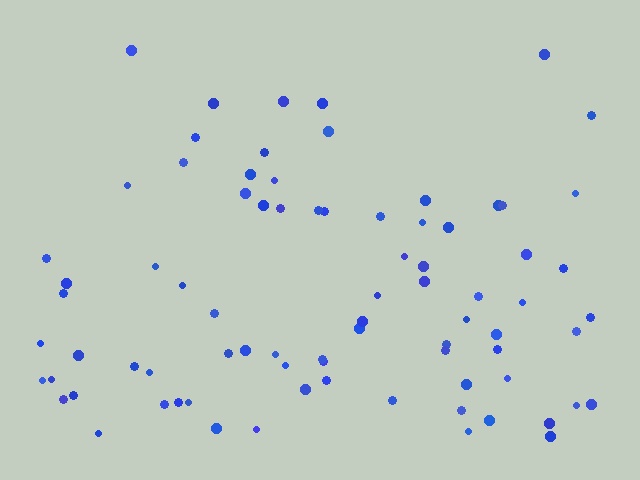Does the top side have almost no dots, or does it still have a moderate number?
Still a moderate number, just noticeably fewer than the bottom.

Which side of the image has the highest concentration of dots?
The bottom.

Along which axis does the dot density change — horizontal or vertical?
Vertical.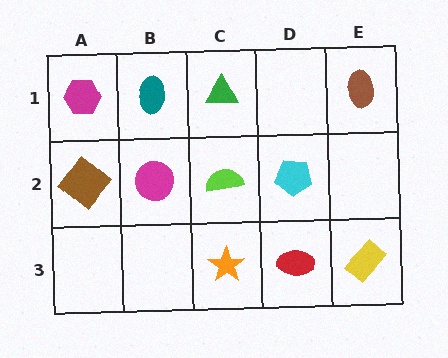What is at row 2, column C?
A lime semicircle.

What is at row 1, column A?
A magenta hexagon.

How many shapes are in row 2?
4 shapes.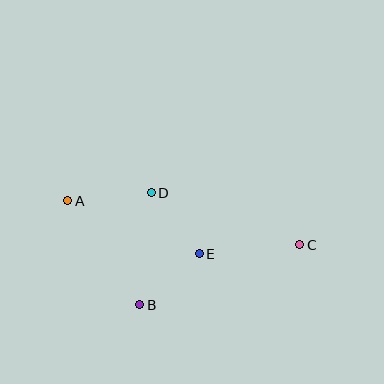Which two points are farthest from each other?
Points A and C are farthest from each other.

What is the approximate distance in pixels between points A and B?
The distance between A and B is approximately 126 pixels.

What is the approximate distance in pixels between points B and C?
The distance between B and C is approximately 171 pixels.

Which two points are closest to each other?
Points D and E are closest to each other.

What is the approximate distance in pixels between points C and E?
The distance between C and E is approximately 101 pixels.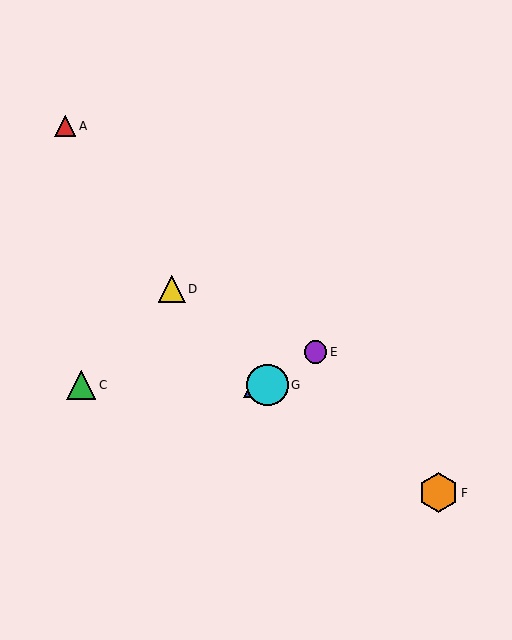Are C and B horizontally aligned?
Yes, both are at y≈385.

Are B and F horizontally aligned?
No, B is at y≈385 and F is at y≈493.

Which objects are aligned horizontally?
Objects B, C, G are aligned horizontally.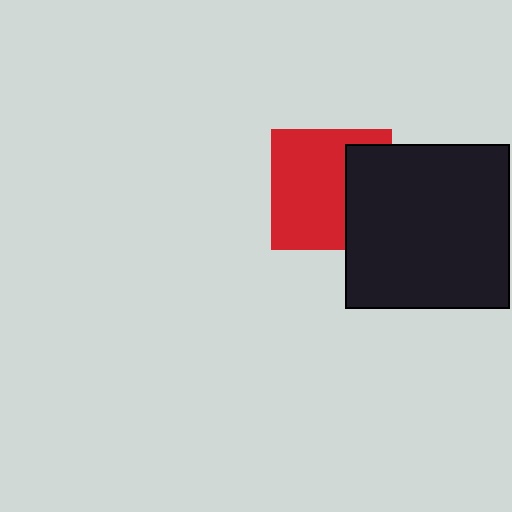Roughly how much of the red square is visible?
Most of it is visible (roughly 66%).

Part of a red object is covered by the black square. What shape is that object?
It is a square.